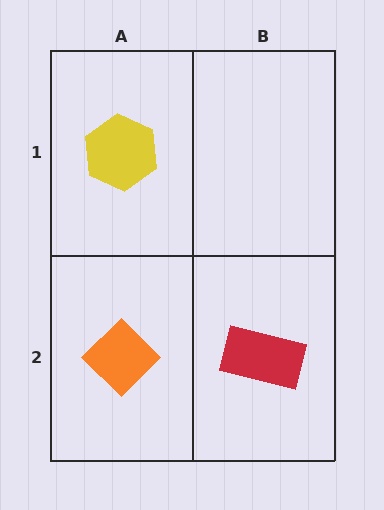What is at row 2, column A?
An orange diamond.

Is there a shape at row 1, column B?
No, that cell is empty.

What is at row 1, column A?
A yellow hexagon.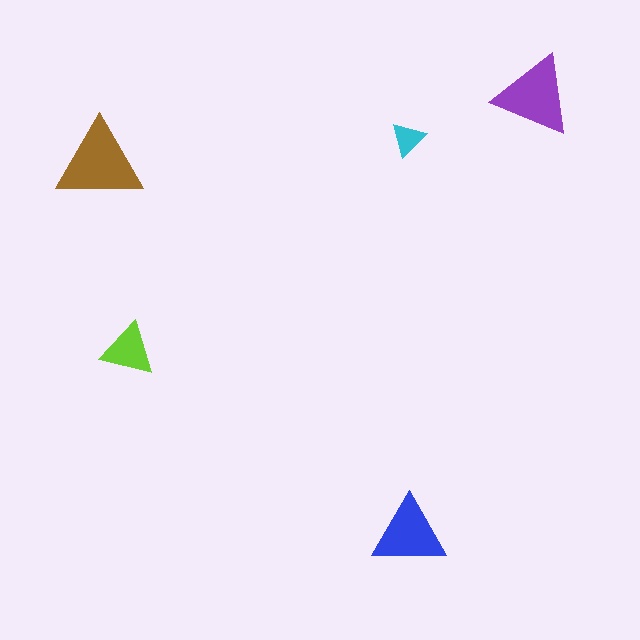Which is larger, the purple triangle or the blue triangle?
The purple one.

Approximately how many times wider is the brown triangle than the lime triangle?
About 1.5 times wider.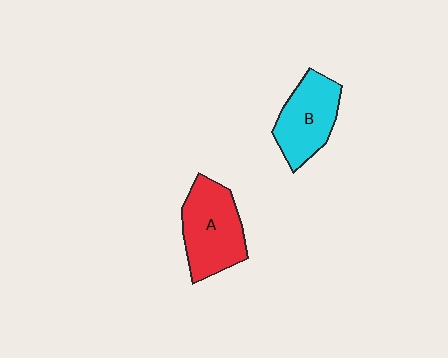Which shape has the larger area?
Shape A (red).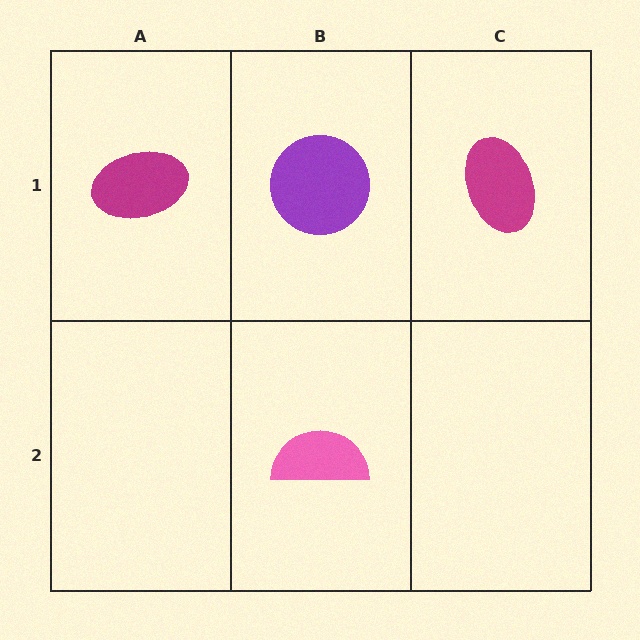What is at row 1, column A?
A magenta ellipse.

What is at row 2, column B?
A pink semicircle.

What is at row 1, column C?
A magenta ellipse.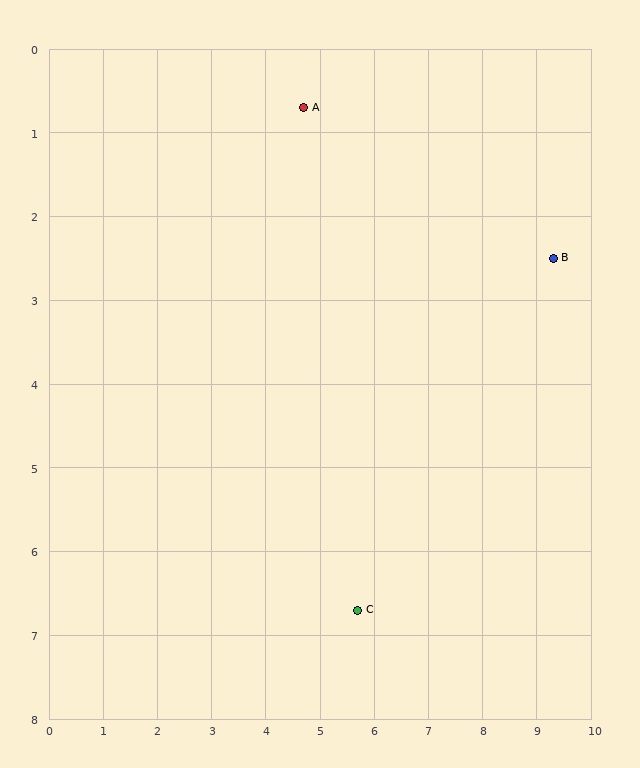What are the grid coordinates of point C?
Point C is at approximately (5.7, 6.7).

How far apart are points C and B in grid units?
Points C and B are about 5.5 grid units apart.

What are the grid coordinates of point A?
Point A is at approximately (4.7, 0.7).